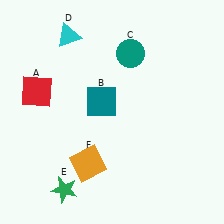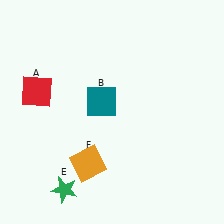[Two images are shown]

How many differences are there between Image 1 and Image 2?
There are 2 differences between the two images.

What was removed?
The teal circle (C), the cyan triangle (D) were removed in Image 2.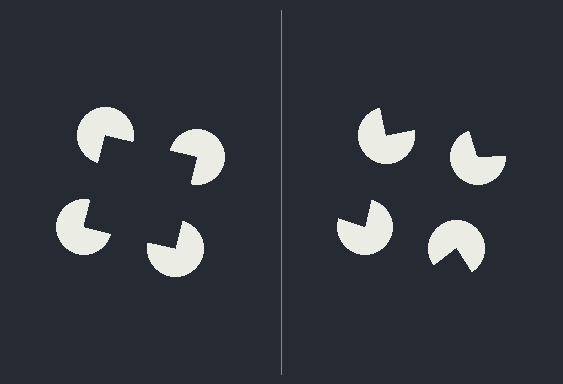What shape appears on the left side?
An illusory square.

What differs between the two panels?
The pac-man discs are positioned identically on both sides; only the wedge orientations differ. On the left they align to a square; on the right they are misaligned.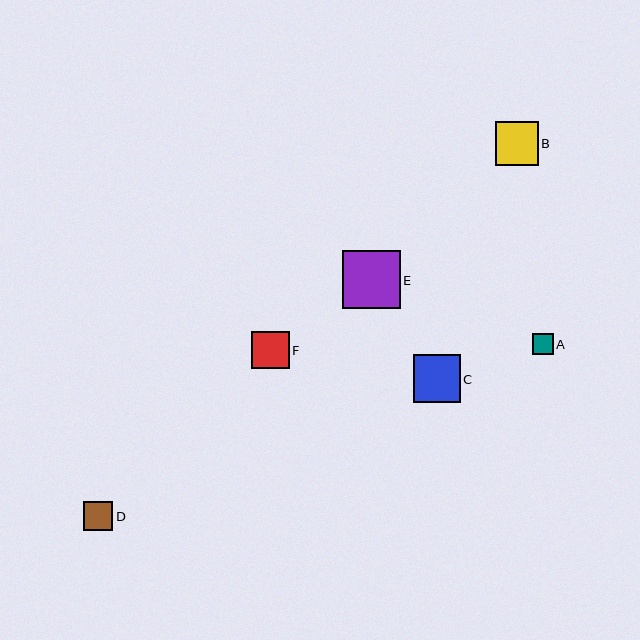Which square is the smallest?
Square A is the smallest with a size of approximately 21 pixels.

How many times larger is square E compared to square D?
Square E is approximately 2.0 times the size of square D.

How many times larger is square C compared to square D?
Square C is approximately 1.7 times the size of square D.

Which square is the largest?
Square E is the largest with a size of approximately 58 pixels.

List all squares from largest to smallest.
From largest to smallest: E, C, B, F, D, A.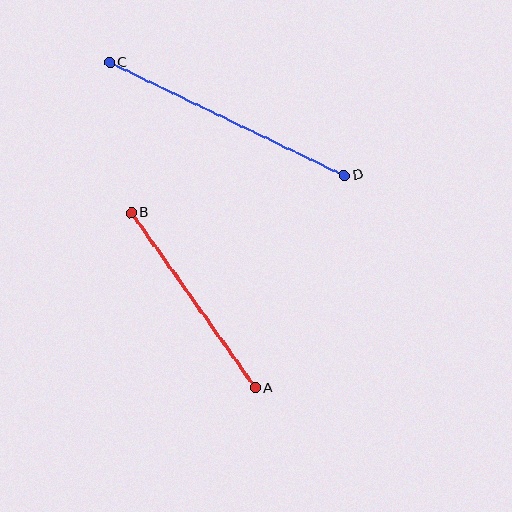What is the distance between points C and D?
The distance is approximately 260 pixels.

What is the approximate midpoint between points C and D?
The midpoint is at approximately (227, 119) pixels.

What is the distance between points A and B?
The distance is approximately 215 pixels.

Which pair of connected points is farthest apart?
Points C and D are farthest apart.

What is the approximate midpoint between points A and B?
The midpoint is at approximately (193, 300) pixels.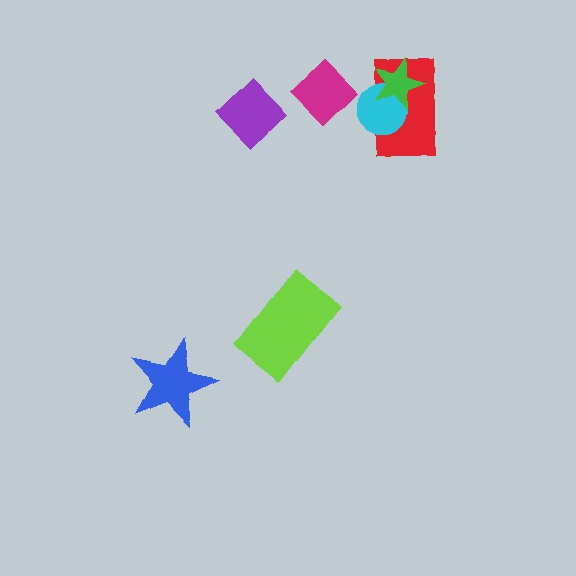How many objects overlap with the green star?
2 objects overlap with the green star.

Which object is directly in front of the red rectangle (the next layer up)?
The cyan circle is directly in front of the red rectangle.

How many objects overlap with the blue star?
0 objects overlap with the blue star.